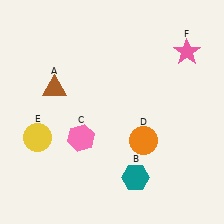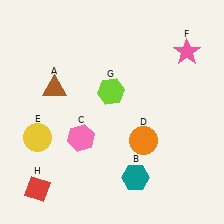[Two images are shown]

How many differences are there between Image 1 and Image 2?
There are 2 differences between the two images.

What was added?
A lime hexagon (G), a red diamond (H) were added in Image 2.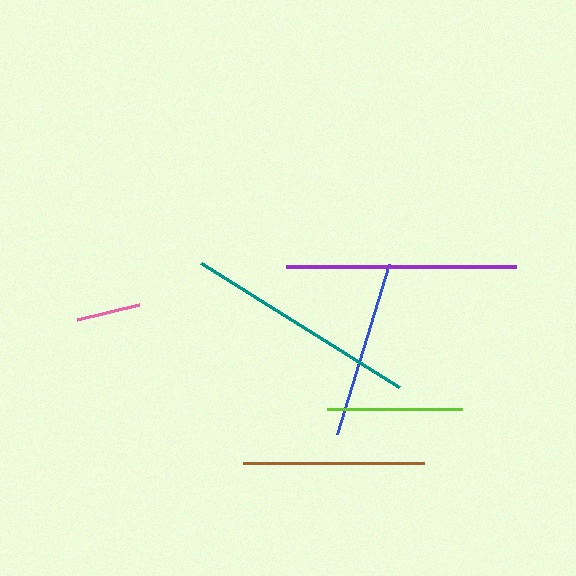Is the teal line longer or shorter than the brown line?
The teal line is longer than the brown line.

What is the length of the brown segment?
The brown segment is approximately 180 pixels long.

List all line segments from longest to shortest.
From longest to shortest: teal, purple, brown, blue, lime, pink.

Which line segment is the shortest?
The pink line is the shortest at approximately 64 pixels.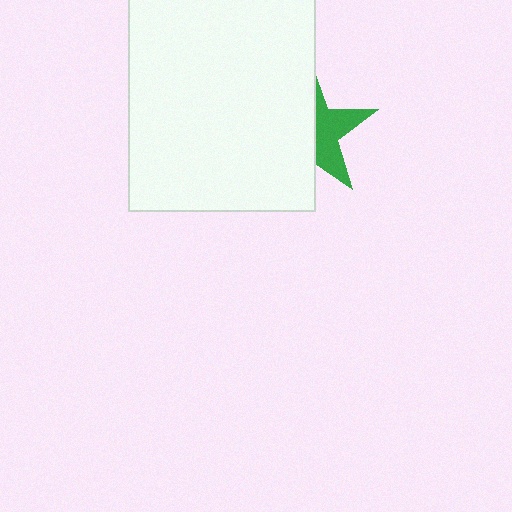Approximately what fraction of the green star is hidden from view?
Roughly 58% of the green star is hidden behind the white rectangle.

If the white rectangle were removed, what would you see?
You would see the complete green star.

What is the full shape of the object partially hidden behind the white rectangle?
The partially hidden object is a green star.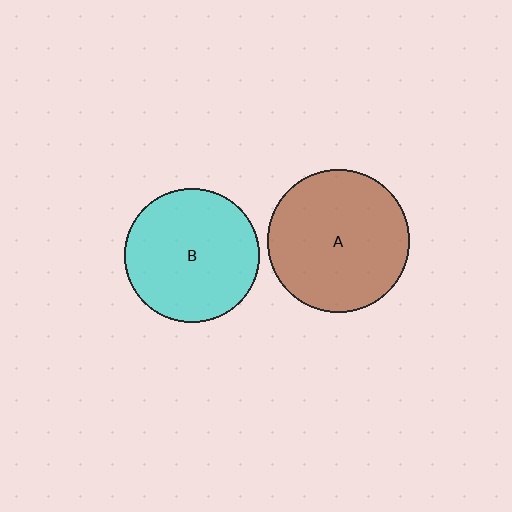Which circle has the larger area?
Circle A (brown).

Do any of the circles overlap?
No, none of the circles overlap.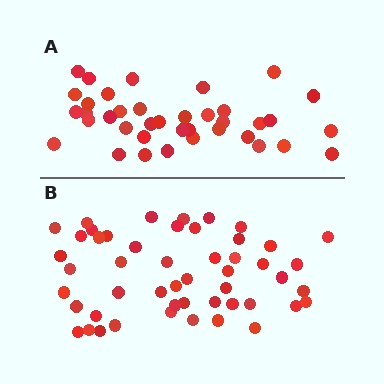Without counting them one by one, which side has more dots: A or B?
Region B (the bottom region) has more dots.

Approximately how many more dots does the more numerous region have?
Region B has roughly 12 or so more dots than region A.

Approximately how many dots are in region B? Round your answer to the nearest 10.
About 50 dots.